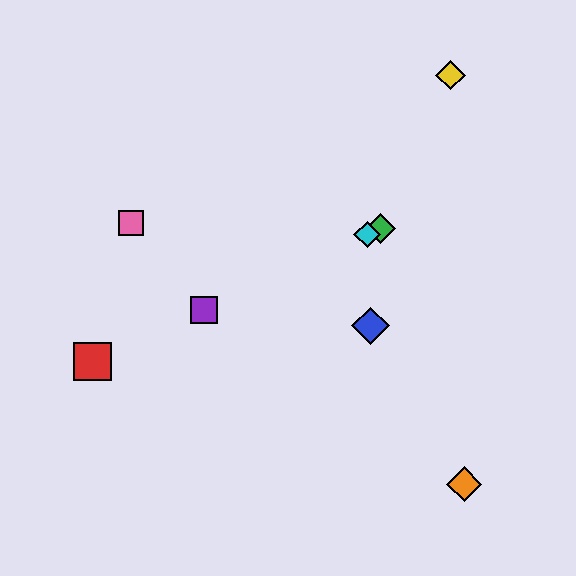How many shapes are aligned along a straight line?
4 shapes (the red square, the green diamond, the purple square, the cyan diamond) are aligned along a straight line.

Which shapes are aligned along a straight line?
The red square, the green diamond, the purple square, the cyan diamond are aligned along a straight line.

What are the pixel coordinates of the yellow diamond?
The yellow diamond is at (451, 75).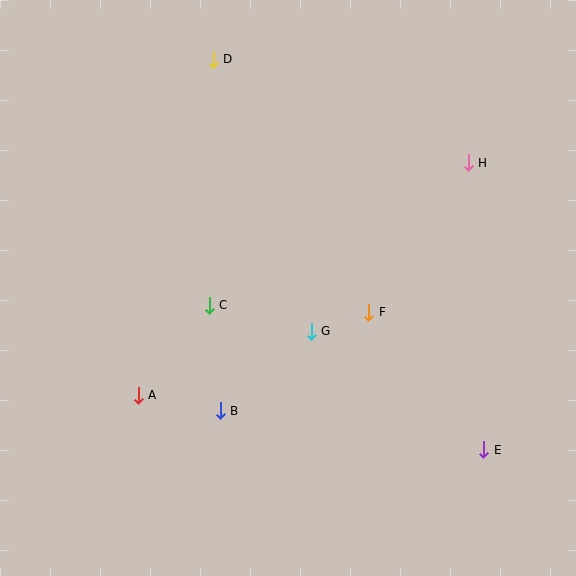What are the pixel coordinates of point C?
Point C is at (209, 305).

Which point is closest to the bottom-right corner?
Point E is closest to the bottom-right corner.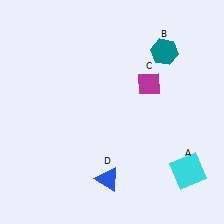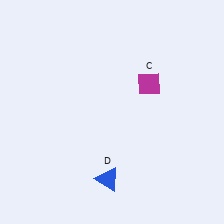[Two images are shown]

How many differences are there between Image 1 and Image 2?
There are 2 differences between the two images.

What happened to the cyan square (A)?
The cyan square (A) was removed in Image 2. It was in the bottom-right area of Image 1.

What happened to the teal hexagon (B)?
The teal hexagon (B) was removed in Image 2. It was in the top-right area of Image 1.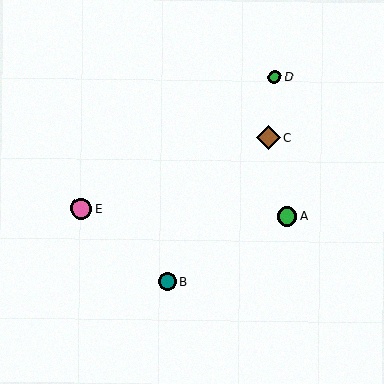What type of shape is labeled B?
Shape B is a teal circle.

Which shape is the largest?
The brown diamond (labeled C) is the largest.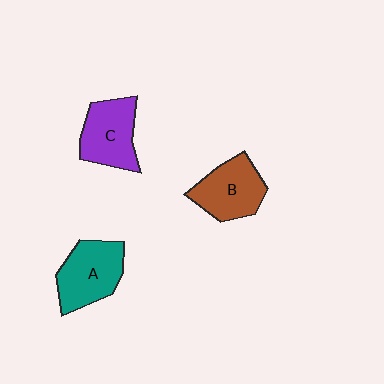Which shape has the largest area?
Shape A (teal).